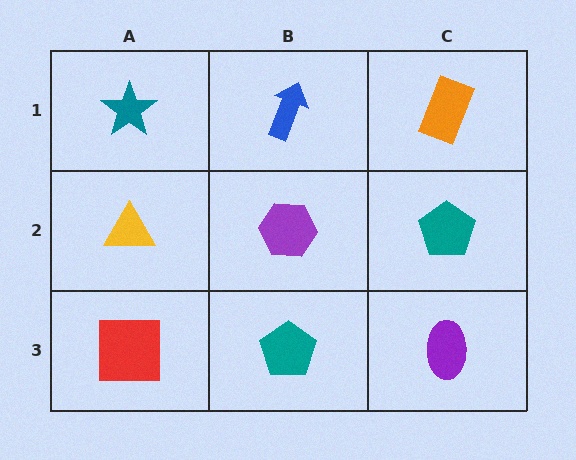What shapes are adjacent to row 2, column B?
A blue arrow (row 1, column B), a teal pentagon (row 3, column B), a yellow triangle (row 2, column A), a teal pentagon (row 2, column C).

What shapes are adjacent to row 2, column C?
An orange rectangle (row 1, column C), a purple ellipse (row 3, column C), a purple hexagon (row 2, column B).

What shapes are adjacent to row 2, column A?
A teal star (row 1, column A), a red square (row 3, column A), a purple hexagon (row 2, column B).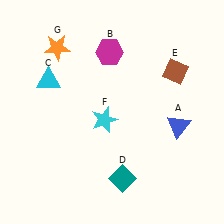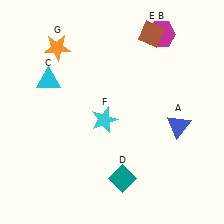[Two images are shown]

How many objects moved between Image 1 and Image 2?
2 objects moved between the two images.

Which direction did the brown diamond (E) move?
The brown diamond (E) moved up.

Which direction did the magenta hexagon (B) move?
The magenta hexagon (B) moved right.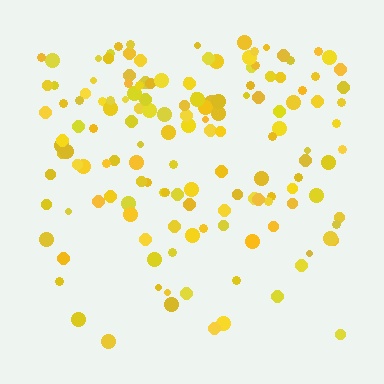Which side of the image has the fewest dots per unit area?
The bottom.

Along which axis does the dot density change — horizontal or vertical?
Vertical.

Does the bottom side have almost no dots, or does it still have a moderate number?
Still a moderate number, just noticeably fewer than the top.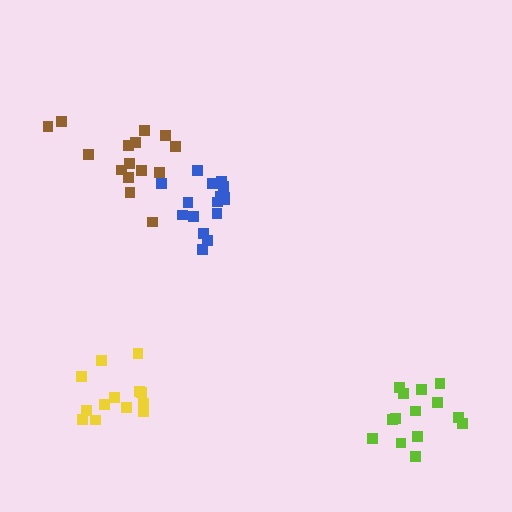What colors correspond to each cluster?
The clusters are colored: brown, yellow, lime, blue.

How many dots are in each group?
Group 1: 15 dots, Group 2: 13 dots, Group 3: 14 dots, Group 4: 16 dots (58 total).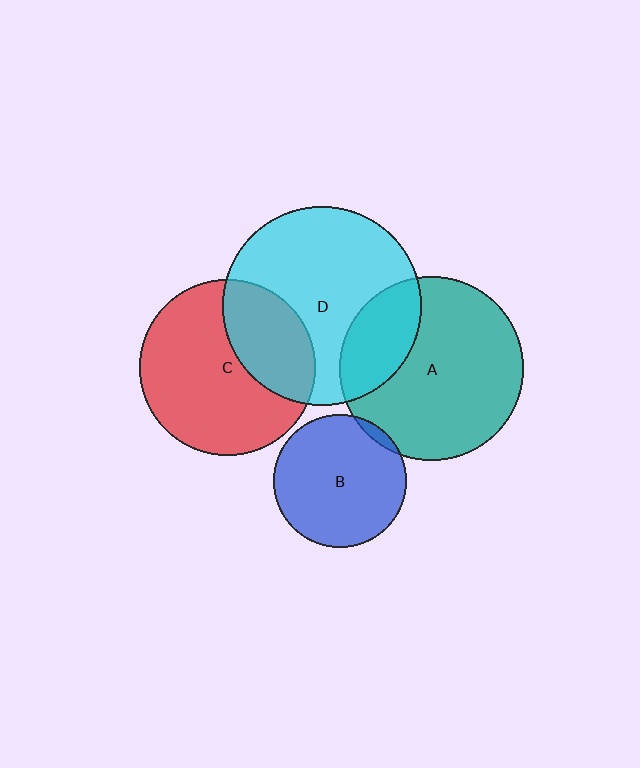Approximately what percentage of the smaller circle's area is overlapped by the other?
Approximately 25%.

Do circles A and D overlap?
Yes.